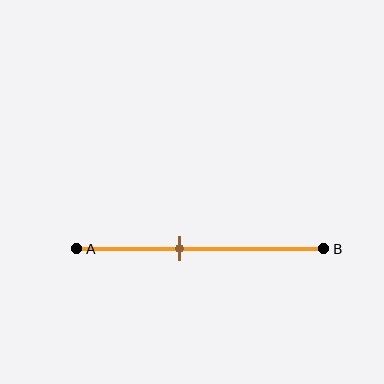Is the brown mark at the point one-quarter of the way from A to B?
No, the mark is at about 40% from A, not at the 25% one-quarter point.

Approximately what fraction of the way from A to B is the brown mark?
The brown mark is approximately 40% of the way from A to B.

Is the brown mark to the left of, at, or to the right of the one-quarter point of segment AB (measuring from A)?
The brown mark is to the right of the one-quarter point of segment AB.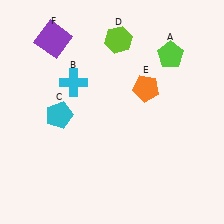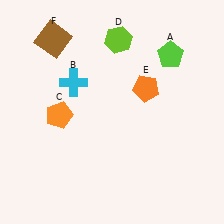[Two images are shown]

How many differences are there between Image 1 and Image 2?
There are 2 differences between the two images.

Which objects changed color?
C changed from cyan to orange. F changed from purple to brown.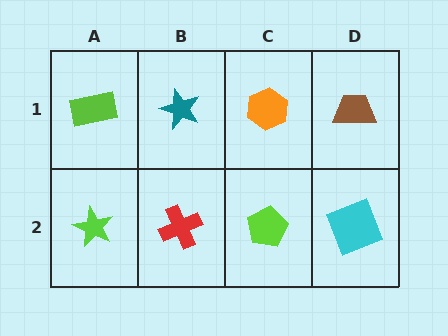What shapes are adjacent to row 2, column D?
A brown trapezoid (row 1, column D), a lime pentagon (row 2, column C).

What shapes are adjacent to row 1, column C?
A lime pentagon (row 2, column C), a teal star (row 1, column B), a brown trapezoid (row 1, column D).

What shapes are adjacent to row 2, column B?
A teal star (row 1, column B), a lime star (row 2, column A), a lime pentagon (row 2, column C).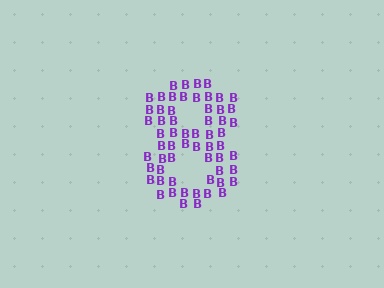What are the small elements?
The small elements are letter B's.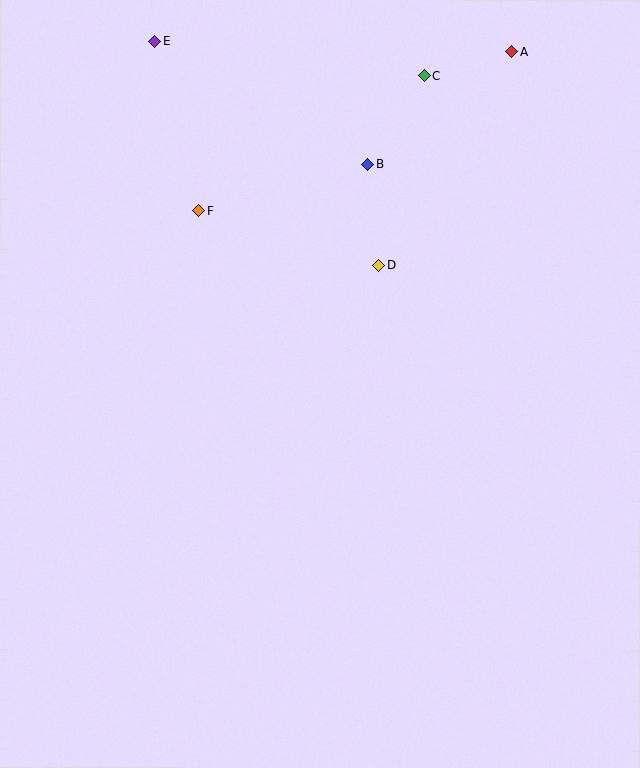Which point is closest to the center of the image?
Point D at (379, 266) is closest to the center.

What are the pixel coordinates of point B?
Point B is at (368, 164).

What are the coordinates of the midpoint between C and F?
The midpoint between C and F is at (311, 143).